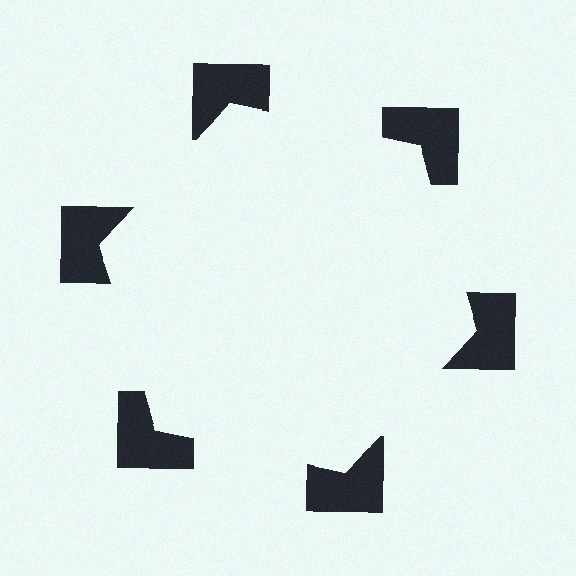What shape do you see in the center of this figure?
An illusory hexagon — its edges are inferred from the aligned wedge cuts in the notched squares, not physically drawn.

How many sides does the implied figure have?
6 sides.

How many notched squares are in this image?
There are 6 — one at each vertex of the illusory hexagon.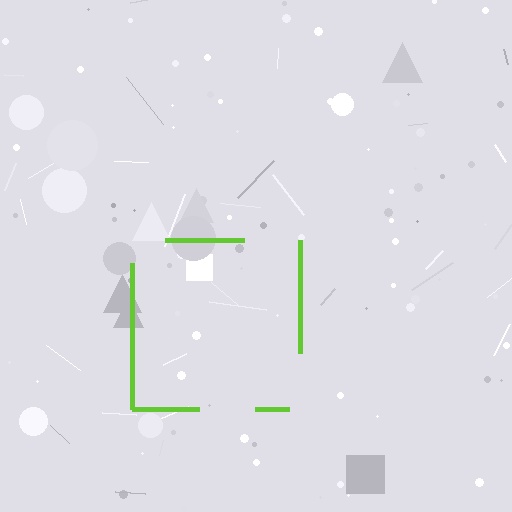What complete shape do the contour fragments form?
The contour fragments form a square.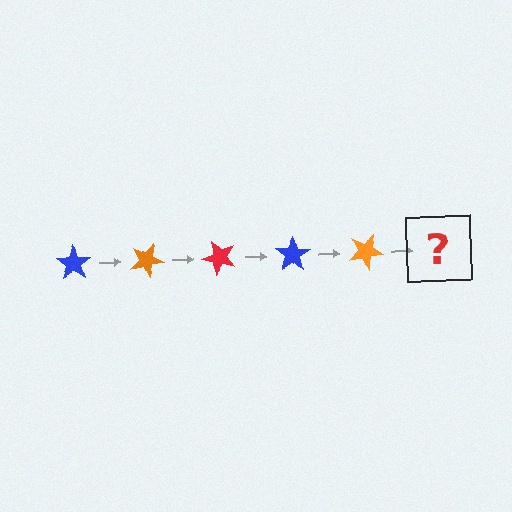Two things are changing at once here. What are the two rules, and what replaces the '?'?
The two rules are that it rotates 25 degrees each step and the color cycles through blue, orange, and red. The '?' should be a red star, rotated 125 degrees from the start.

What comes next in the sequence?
The next element should be a red star, rotated 125 degrees from the start.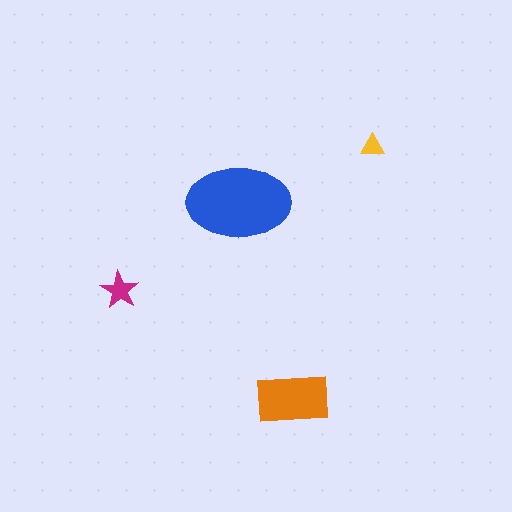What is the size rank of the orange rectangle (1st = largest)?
2nd.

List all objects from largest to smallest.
The blue ellipse, the orange rectangle, the magenta star, the yellow triangle.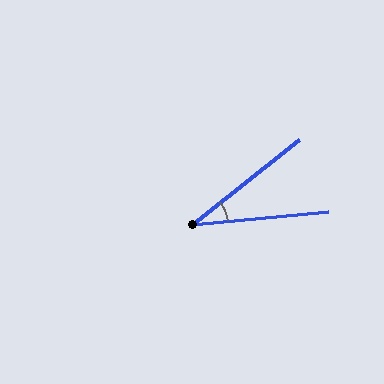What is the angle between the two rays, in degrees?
Approximately 33 degrees.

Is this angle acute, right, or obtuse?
It is acute.